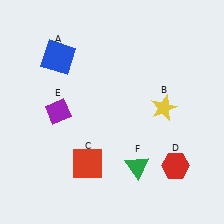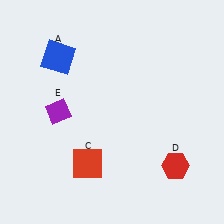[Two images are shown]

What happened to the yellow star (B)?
The yellow star (B) was removed in Image 2. It was in the top-right area of Image 1.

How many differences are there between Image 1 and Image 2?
There are 2 differences between the two images.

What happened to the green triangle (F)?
The green triangle (F) was removed in Image 2. It was in the bottom-right area of Image 1.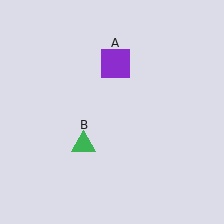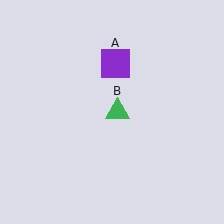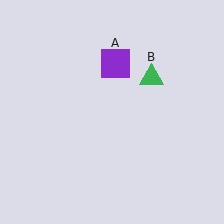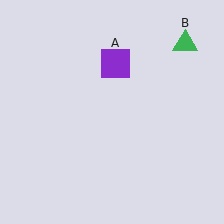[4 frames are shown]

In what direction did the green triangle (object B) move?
The green triangle (object B) moved up and to the right.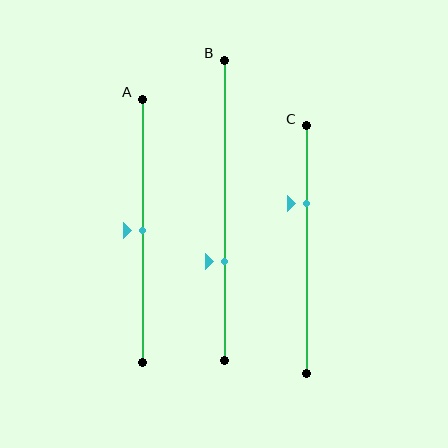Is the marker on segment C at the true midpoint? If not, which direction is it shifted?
No, the marker on segment C is shifted upward by about 19% of the segment length.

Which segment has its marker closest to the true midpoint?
Segment A has its marker closest to the true midpoint.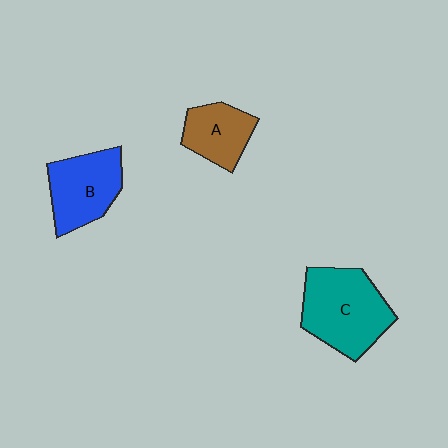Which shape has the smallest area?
Shape A (brown).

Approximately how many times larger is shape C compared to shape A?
Approximately 1.7 times.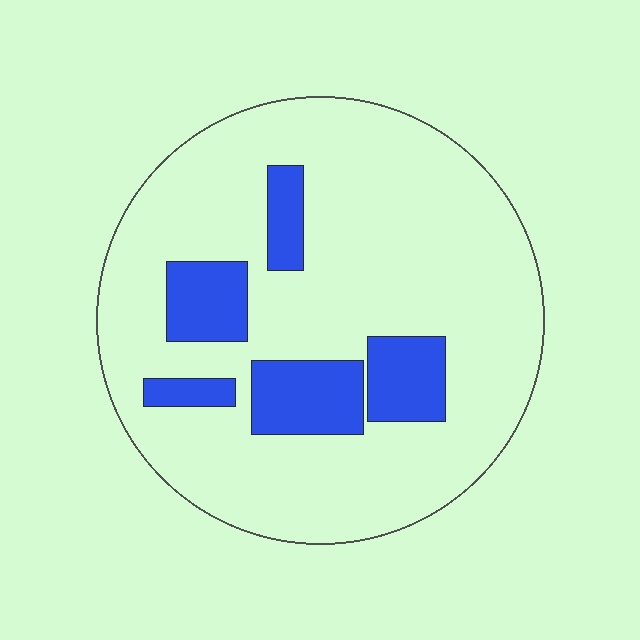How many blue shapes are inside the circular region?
5.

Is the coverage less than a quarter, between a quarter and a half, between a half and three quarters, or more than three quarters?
Less than a quarter.